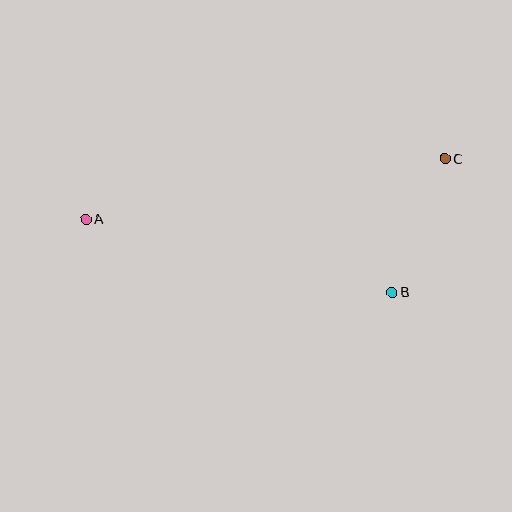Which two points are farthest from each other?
Points A and C are farthest from each other.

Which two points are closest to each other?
Points B and C are closest to each other.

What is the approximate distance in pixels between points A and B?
The distance between A and B is approximately 315 pixels.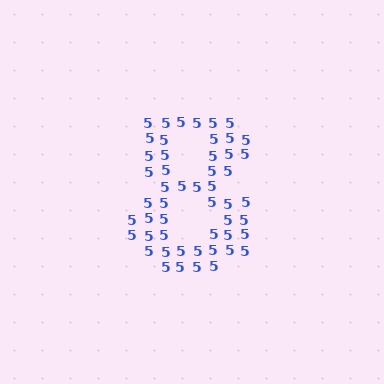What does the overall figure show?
The overall figure shows the digit 8.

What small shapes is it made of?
It is made of small digit 5's.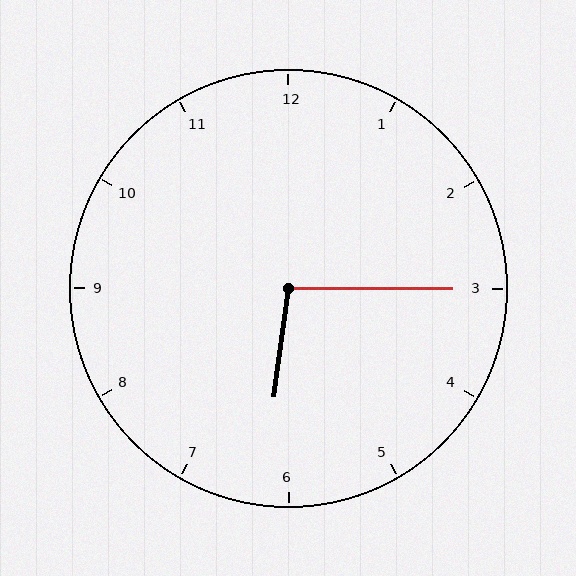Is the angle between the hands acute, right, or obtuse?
It is obtuse.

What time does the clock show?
6:15.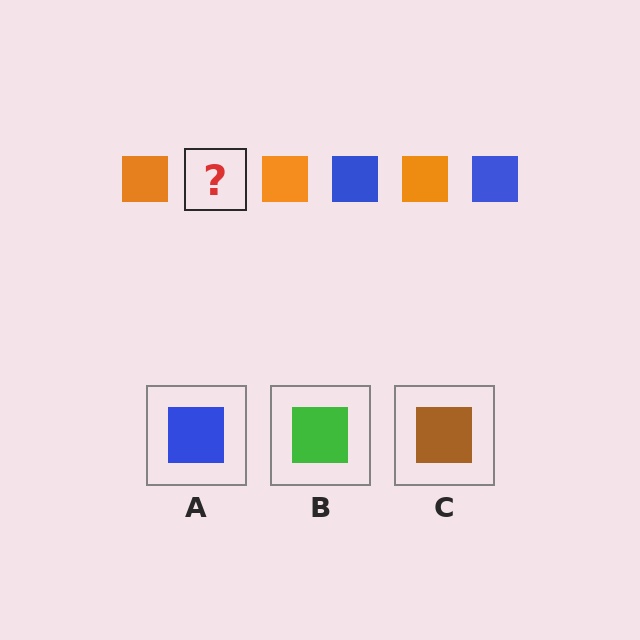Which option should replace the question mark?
Option A.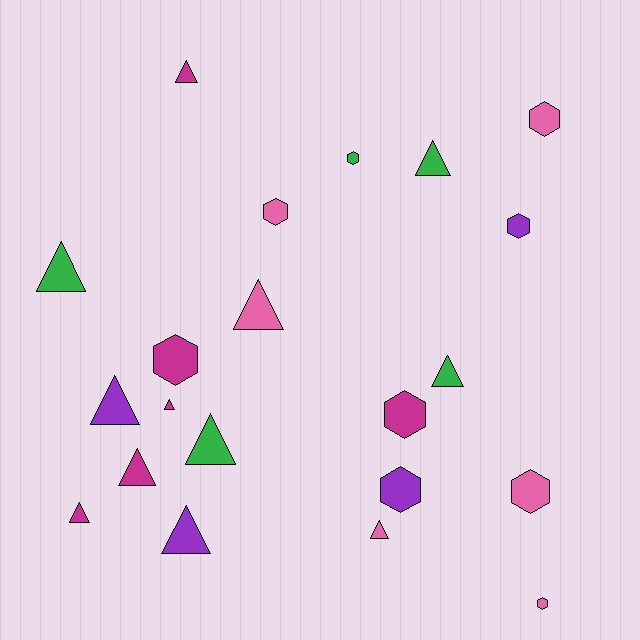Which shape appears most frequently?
Triangle, with 12 objects.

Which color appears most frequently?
Magenta, with 6 objects.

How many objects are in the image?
There are 21 objects.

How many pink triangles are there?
There are 2 pink triangles.